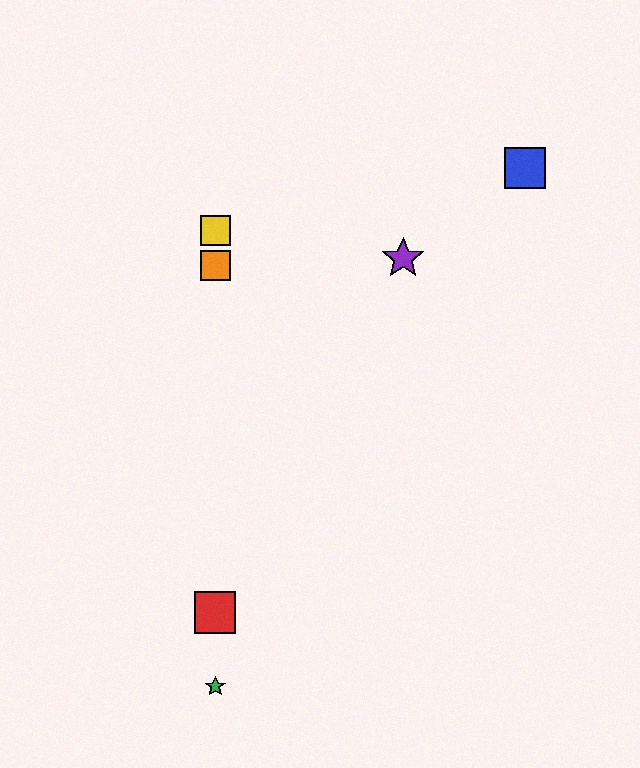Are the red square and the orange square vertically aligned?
Yes, both are at x≈215.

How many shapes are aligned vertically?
4 shapes (the red square, the green star, the yellow square, the orange square) are aligned vertically.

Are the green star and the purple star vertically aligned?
No, the green star is at x≈215 and the purple star is at x≈403.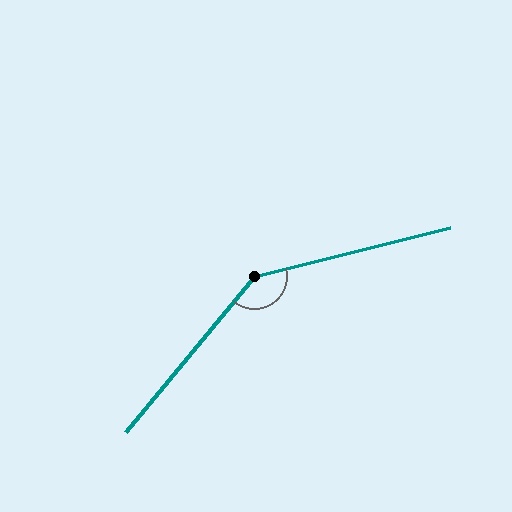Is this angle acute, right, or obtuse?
It is obtuse.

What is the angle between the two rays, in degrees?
Approximately 144 degrees.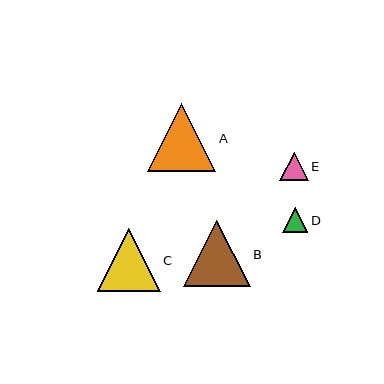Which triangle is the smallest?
Triangle D is the smallest with a size of approximately 25 pixels.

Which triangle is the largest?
Triangle A is the largest with a size of approximately 68 pixels.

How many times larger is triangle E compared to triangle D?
Triangle E is approximately 1.1 times the size of triangle D.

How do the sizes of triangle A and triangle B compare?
Triangle A and triangle B are approximately the same size.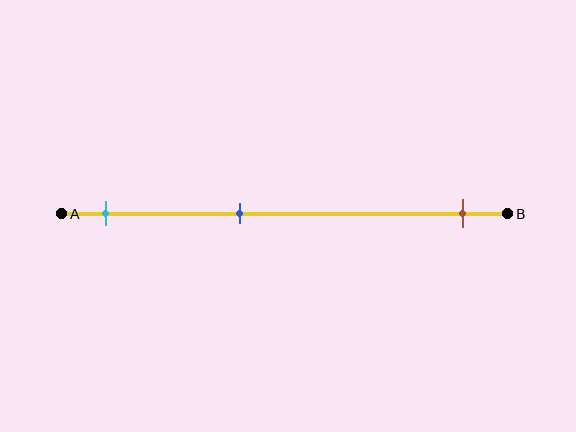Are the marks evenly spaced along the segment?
No, the marks are not evenly spaced.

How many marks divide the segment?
There are 3 marks dividing the segment.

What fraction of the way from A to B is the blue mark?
The blue mark is approximately 40% (0.4) of the way from A to B.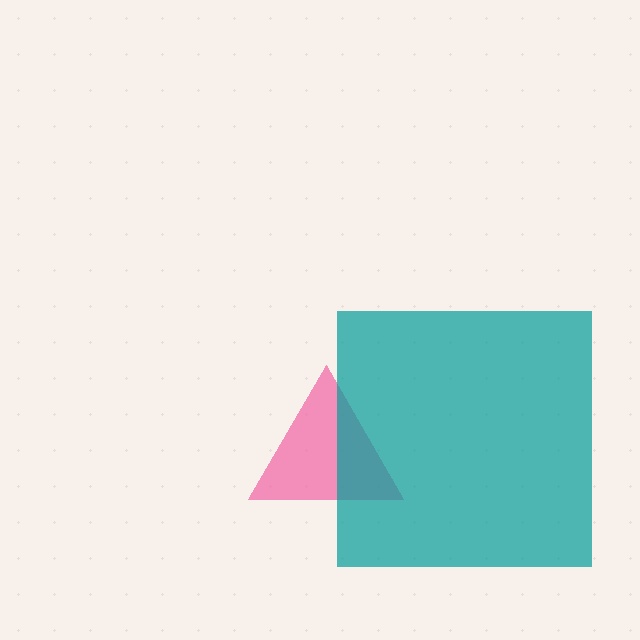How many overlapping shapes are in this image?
There are 2 overlapping shapes in the image.